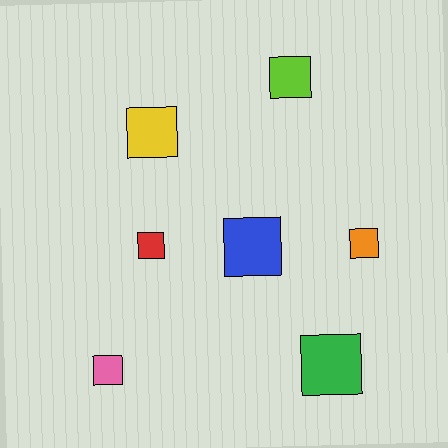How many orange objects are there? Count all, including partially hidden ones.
There is 1 orange object.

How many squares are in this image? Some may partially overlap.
There are 7 squares.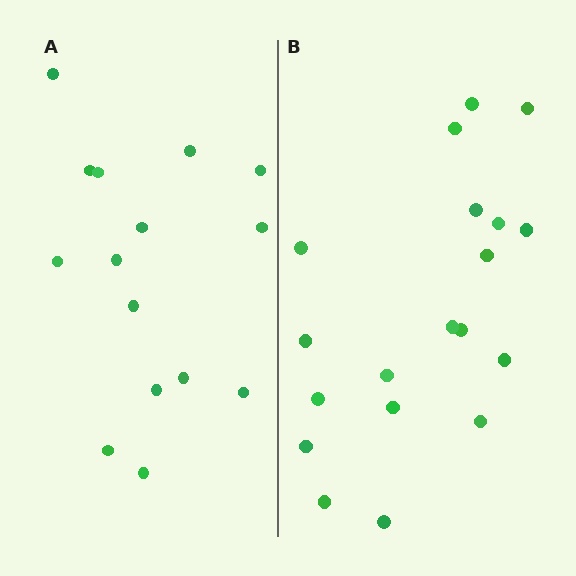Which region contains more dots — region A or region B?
Region B (the right region) has more dots.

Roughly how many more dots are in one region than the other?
Region B has about 4 more dots than region A.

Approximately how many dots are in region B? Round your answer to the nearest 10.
About 20 dots. (The exact count is 19, which rounds to 20.)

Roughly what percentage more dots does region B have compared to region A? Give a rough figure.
About 25% more.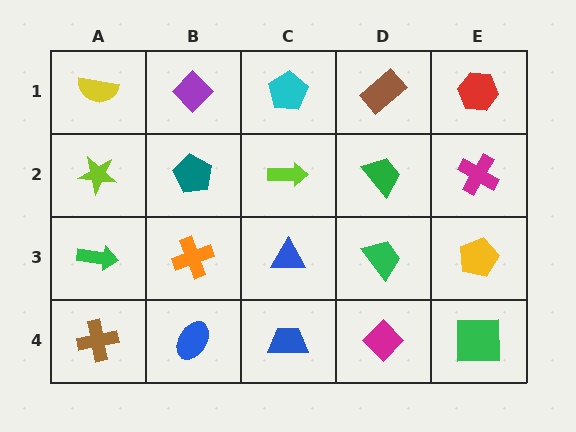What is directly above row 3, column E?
A magenta cross.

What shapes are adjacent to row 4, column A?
A green arrow (row 3, column A), a blue ellipse (row 4, column B).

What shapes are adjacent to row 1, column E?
A magenta cross (row 2, column E), a brown rectangle (row 1, column D).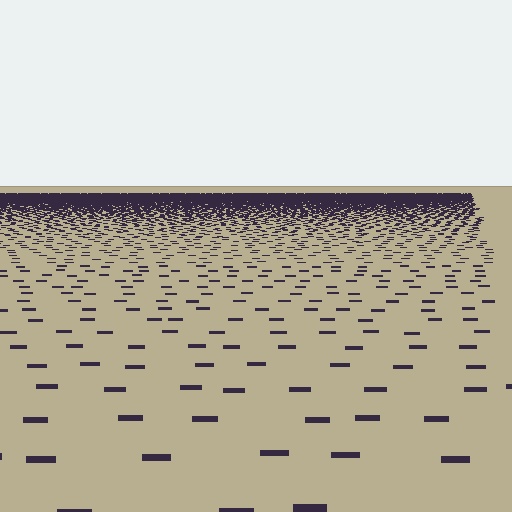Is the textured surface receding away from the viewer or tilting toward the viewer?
The surface is receding away from the viewer. Texture elements get smaller and denser toward the top.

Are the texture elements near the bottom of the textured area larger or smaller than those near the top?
Larger. Near the bottom, elements are closer to the viewer and appear at a bigger on-screen size.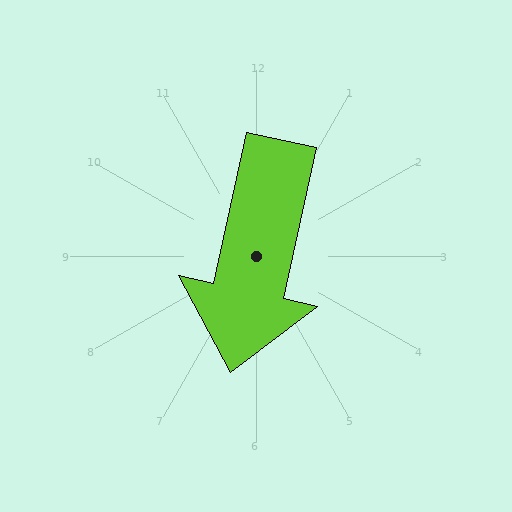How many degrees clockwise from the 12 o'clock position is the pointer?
Approximately 192 degrees.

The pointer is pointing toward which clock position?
Roughly 6 o'clock.